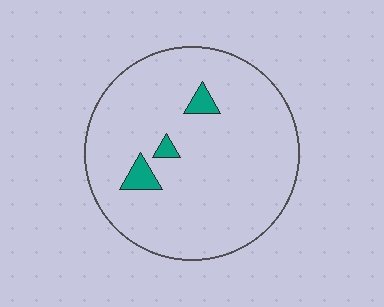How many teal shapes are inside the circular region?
3.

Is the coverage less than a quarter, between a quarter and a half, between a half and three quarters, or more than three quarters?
Less than a quarter.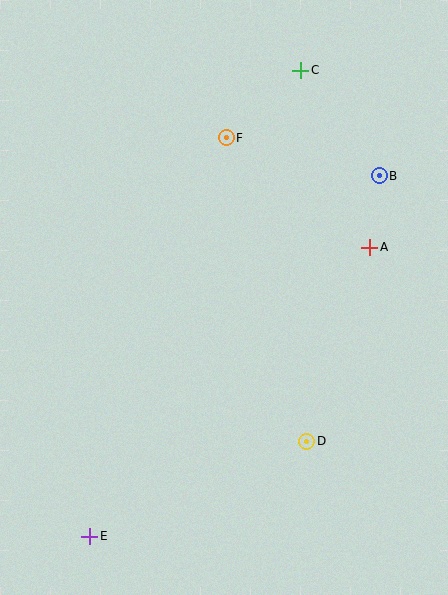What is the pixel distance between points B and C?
The distance between B and C is 132 pixels.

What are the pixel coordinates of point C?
Point C is at (301, 70).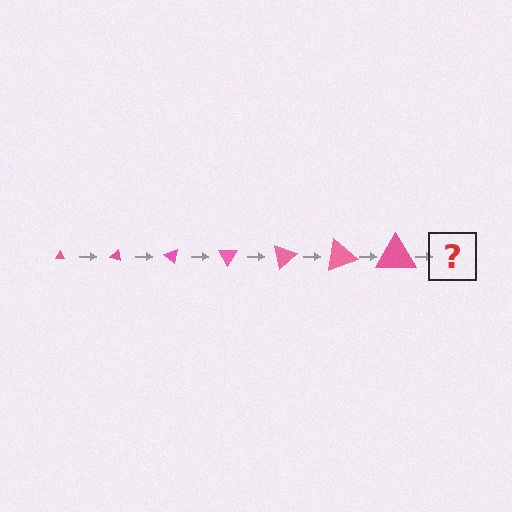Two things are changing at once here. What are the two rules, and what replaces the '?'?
The two rules are that the triangle grows larger each step and it rotates 20 degrees each step. The '?' should be a triangle, larger than the previous one and rotated 140 degrees from the start.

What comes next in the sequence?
The next element should be a triangle, larger than the previous one and rotated 140 degrees from the start.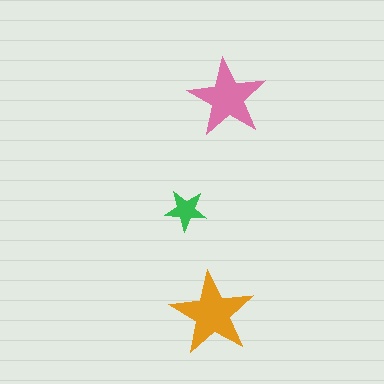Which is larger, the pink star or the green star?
The pink one.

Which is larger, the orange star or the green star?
The orange one.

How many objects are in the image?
There are 3 objects in the image.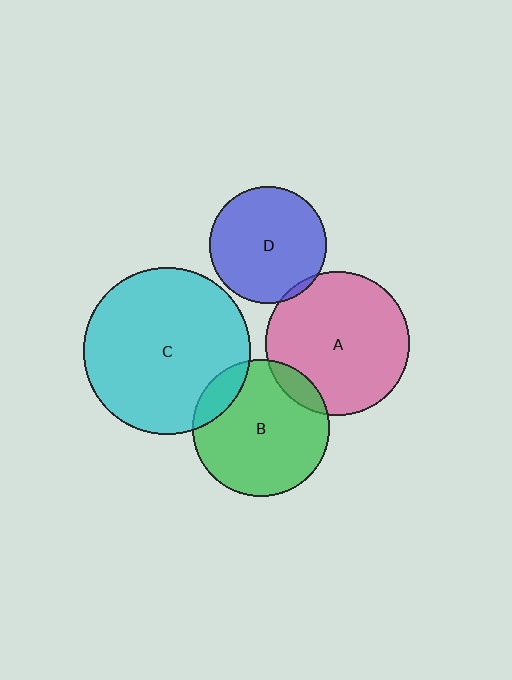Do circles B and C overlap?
Yes.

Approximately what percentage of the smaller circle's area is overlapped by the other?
Approximately 10%.